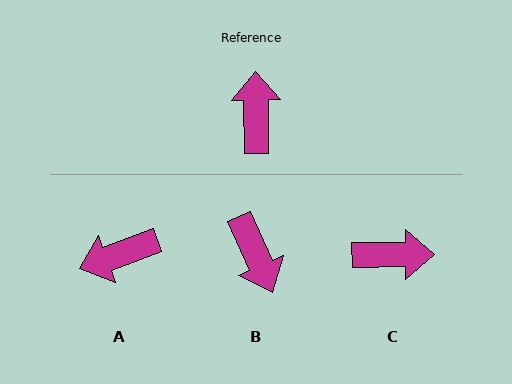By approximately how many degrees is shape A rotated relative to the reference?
Approximately 109 degrees counter-clockwise.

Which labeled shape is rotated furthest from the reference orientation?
B, about 157 degrees away.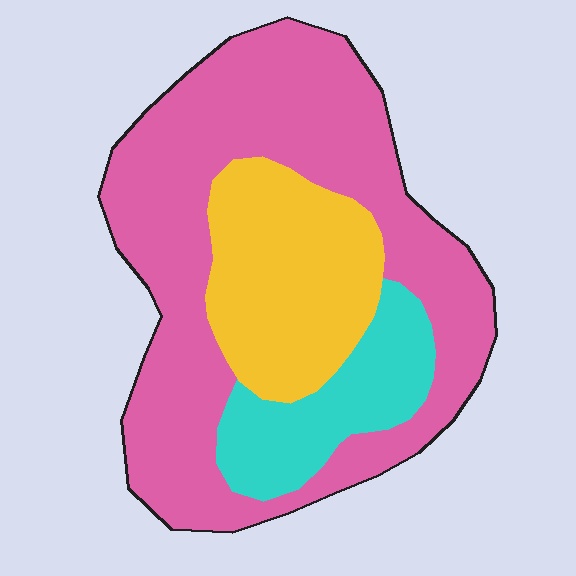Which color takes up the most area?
Pink, at roughly 60%.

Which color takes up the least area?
Cyan, at roughly 15%.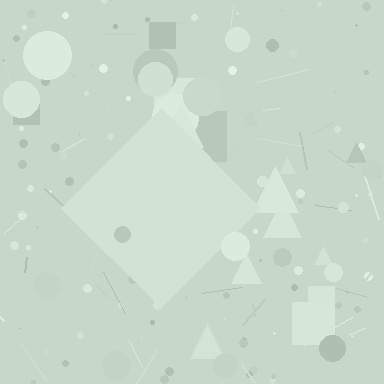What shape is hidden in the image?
A diamond is hidden in the image.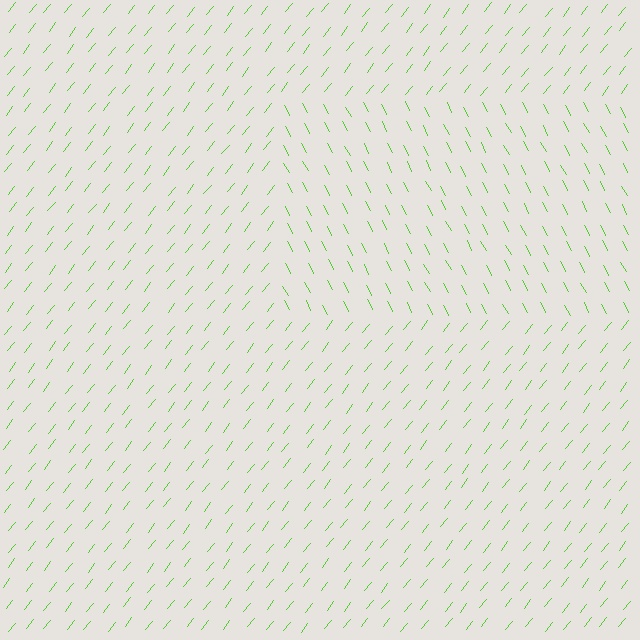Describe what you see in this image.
The image is filled with small lime line segments. A rectangle region in the image has lines oriented differently from the surrounding lines, creating a visible texture boundary.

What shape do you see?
I see a rectangle.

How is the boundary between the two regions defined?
The boundary is defined purely by a change in line orientation (approximately 66 degrees difference). All lines are the same color and thickness.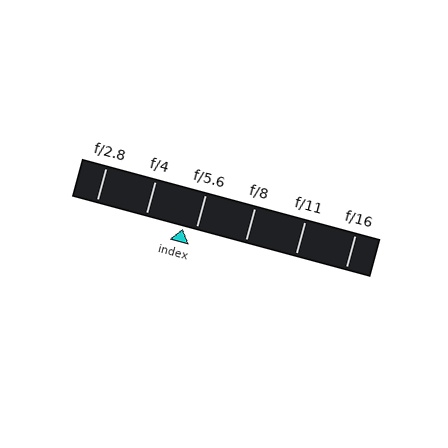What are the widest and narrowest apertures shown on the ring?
The widest aperture shown is f/2.8 and the narrowest is f/16.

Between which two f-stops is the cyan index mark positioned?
The index mark is between f/4 and f/5.6.